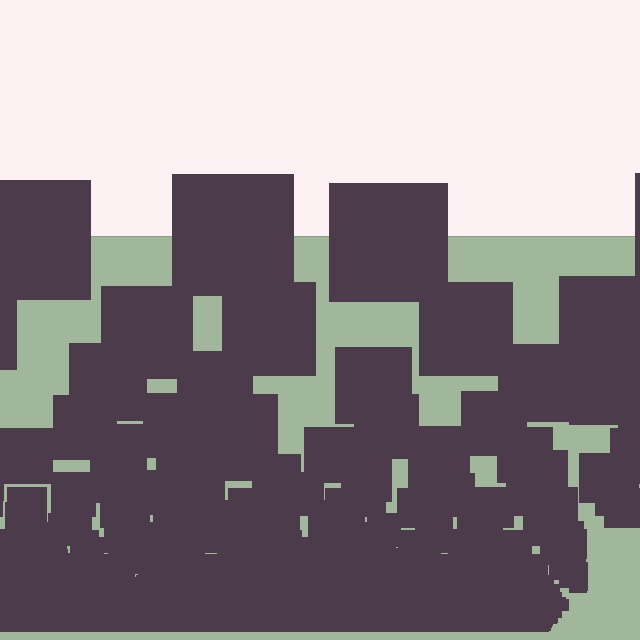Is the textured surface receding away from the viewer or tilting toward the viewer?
The surface appears to tilt toward the viewer. Texture elements get larger and sparser toward the top.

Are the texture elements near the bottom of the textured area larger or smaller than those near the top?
Smaller. The gradient is inverted — elements near the bottom are smaller and denser.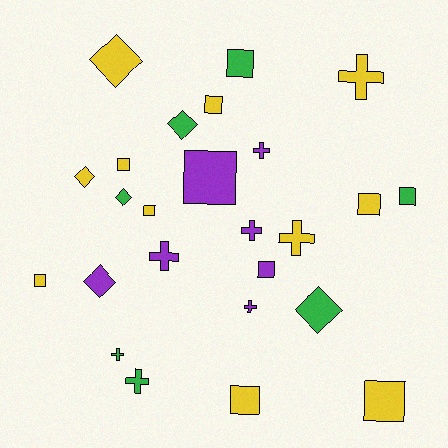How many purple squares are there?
There are 2 purple squares.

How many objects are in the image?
There are 25 objects.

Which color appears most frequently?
Yellow, with 11 objects.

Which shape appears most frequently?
Square, with 11 objects.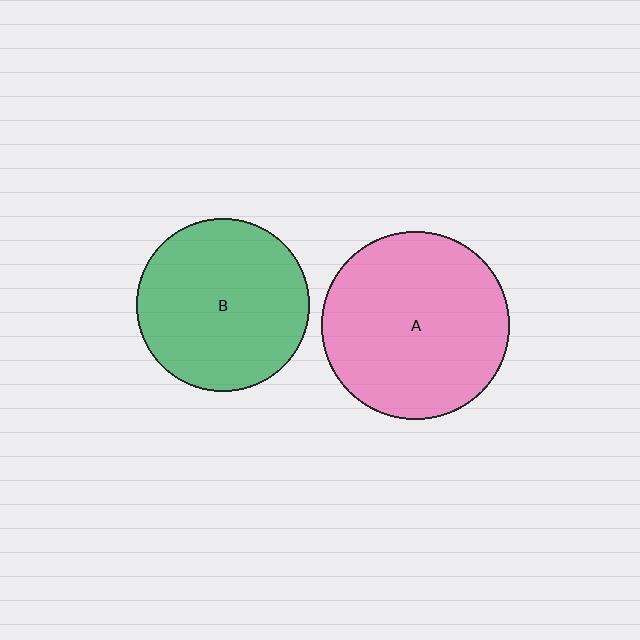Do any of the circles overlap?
No, none of the circles overlap.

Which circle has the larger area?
Circle A (pink).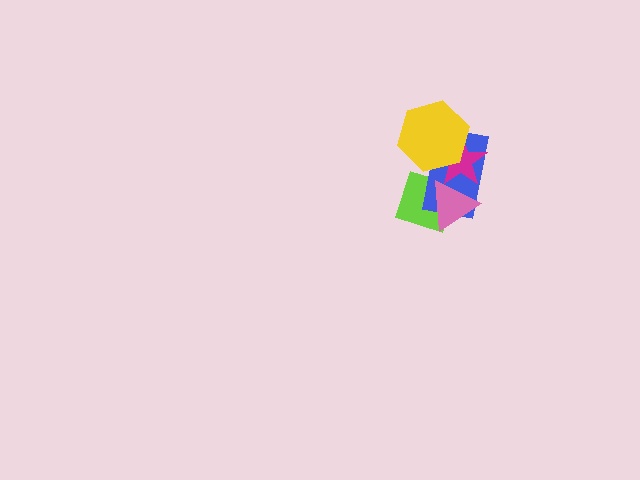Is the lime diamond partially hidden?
Yes, it is partially covered by another shape.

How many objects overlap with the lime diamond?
3 objects overlap with the lime diamond.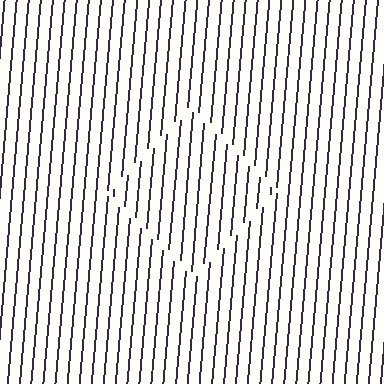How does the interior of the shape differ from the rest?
The interior of the shape contains the same grating, shifted by half a period — the contour is defined by the phase discontinuity where line-ends from the inner and outer gratings abut.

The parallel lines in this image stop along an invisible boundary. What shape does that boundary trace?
An illusory square. The interior of the shape contains the same grating, shifted by half a period — the contour is defined by the phase discontinuity where line-ends from the inner and outer gratings abut.